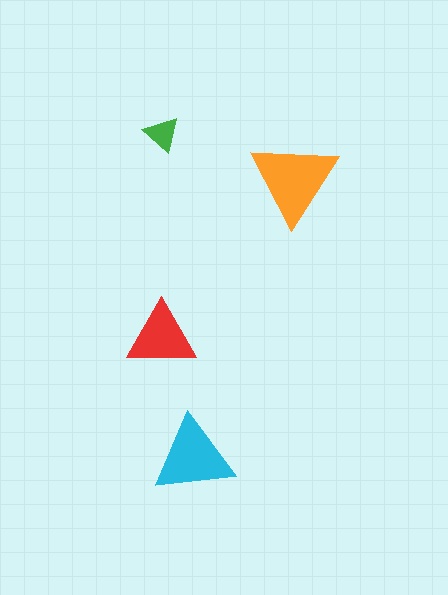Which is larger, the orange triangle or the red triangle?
The orange one.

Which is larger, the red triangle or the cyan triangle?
The cyan one.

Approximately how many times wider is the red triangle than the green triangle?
About 2 times wider.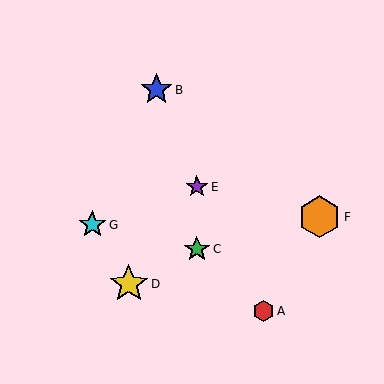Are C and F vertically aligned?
No, C is at x≈197 and F is at x≈320.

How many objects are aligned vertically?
2 objects (C, E) are aligned vertically.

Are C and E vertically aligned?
Yes, both are at x≈197.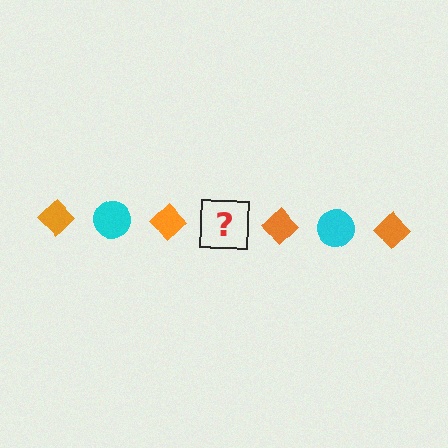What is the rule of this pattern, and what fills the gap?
The rule is that the pattern alternates between orange diamond and cyan circle. The gap should be filled with a cyan circle.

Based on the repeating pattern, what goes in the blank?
The blank should be a cyan circle.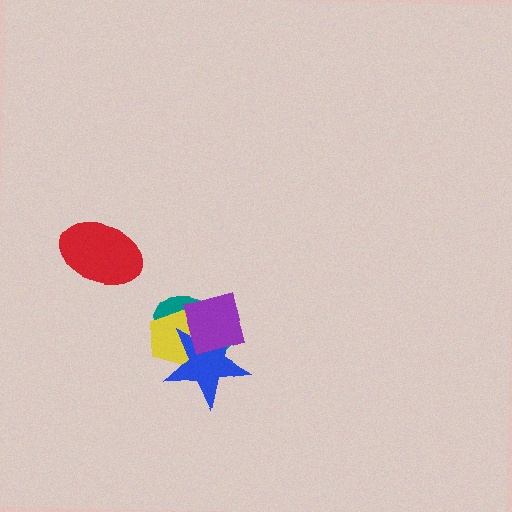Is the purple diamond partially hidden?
No, no other shape covers it.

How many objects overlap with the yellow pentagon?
3 objects overlap with the yellow pentagon.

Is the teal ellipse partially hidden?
Yes, it is partially covered by another shape.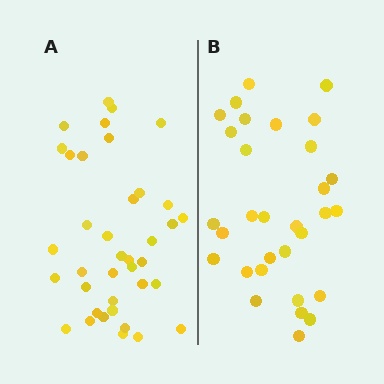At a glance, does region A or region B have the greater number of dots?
Region A (the left region) has more dots.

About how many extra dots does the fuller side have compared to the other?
Region A has roughly 8 or so more dots than region B.